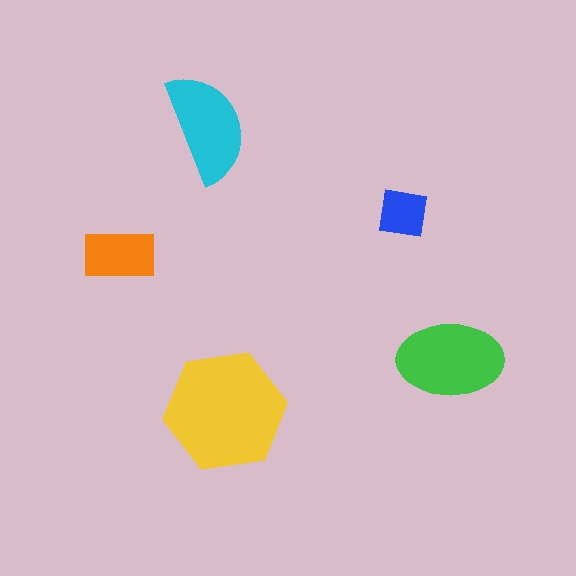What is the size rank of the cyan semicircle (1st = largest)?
3rd.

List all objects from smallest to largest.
The blue square, the orange rectangle, the cyan semicircle, the green ellipse, the yellow hexagon.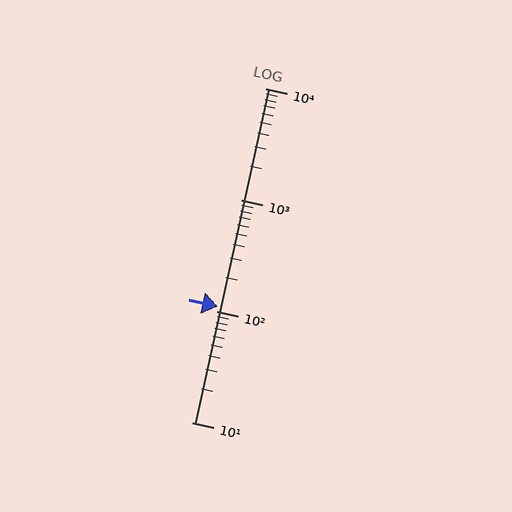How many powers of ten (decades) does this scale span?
The scale spans 3 decades, from 10 to 10000.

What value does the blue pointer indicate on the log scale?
The pointer indicates approximately 110.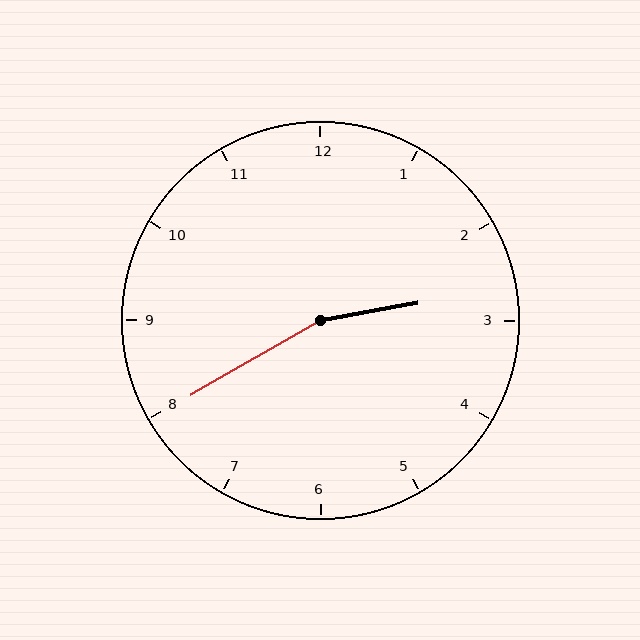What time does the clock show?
2:40.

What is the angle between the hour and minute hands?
Approximately 160 degrees.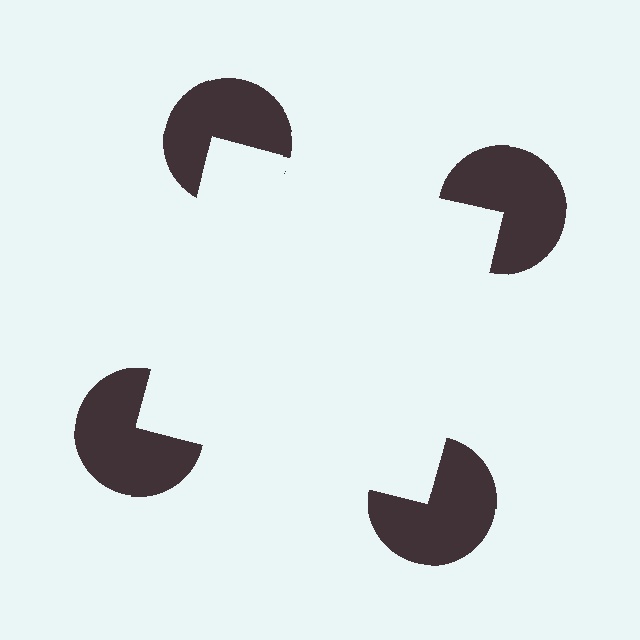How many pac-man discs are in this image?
There are 4 — one at each vertex of the illusory square.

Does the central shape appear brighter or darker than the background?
It typically appears slightly brighter than the background, even though no actual brightness change is drawn.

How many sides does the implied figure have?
4 sides.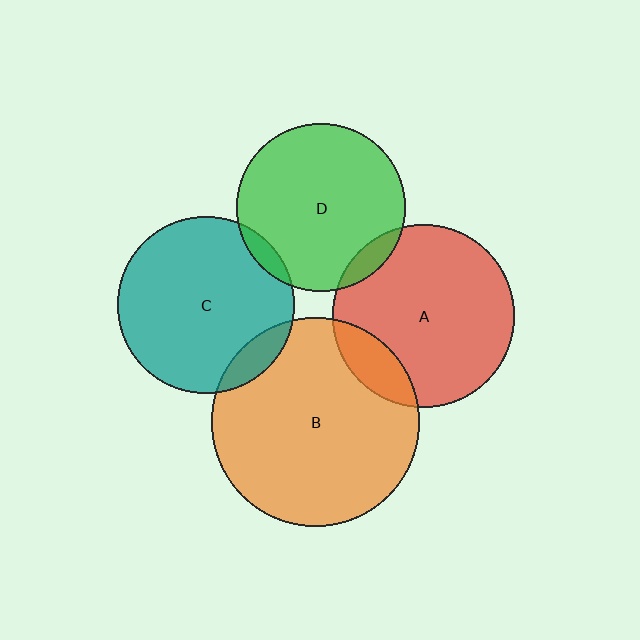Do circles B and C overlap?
Yes.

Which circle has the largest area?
Circle B (orange).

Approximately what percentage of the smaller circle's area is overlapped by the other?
Approximately 10%.